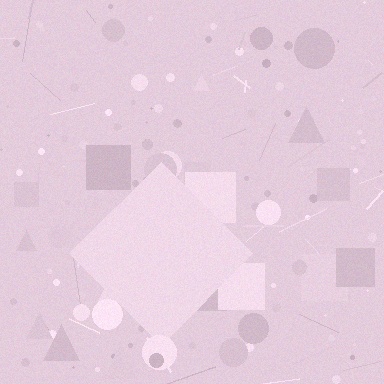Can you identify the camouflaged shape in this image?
The camouflaged shape is a diamond.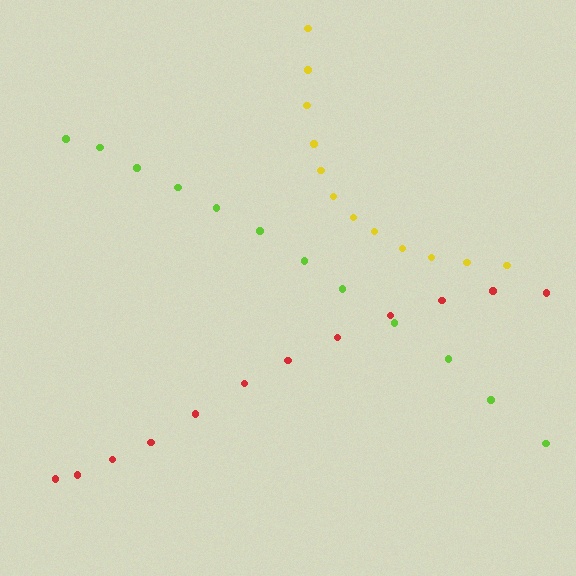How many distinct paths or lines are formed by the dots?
There are 3 distinct paths.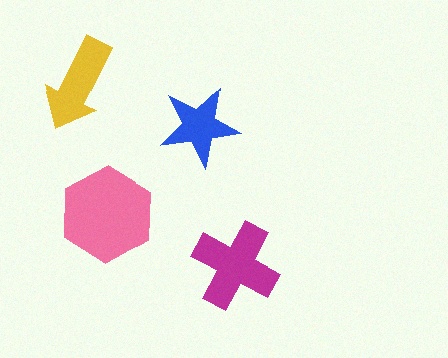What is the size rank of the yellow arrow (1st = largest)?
3rd.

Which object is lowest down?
The magenta cross is bottommost.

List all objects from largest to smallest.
The pink hexagon, the magenta cross, the yellow arrow, the blue star.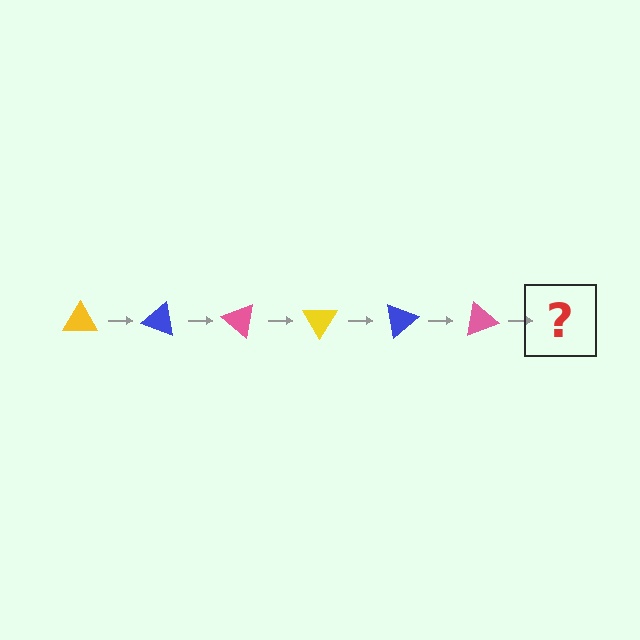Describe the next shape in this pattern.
It should be a yellow triangle, rotated 120 degrees from the start.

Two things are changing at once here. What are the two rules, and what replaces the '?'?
The two rules are that it rotates 20 degrees each step and the color cycles through yellow, blue, and pink. The '?' should be a yellow triangle, rotated 120 degrees from the start.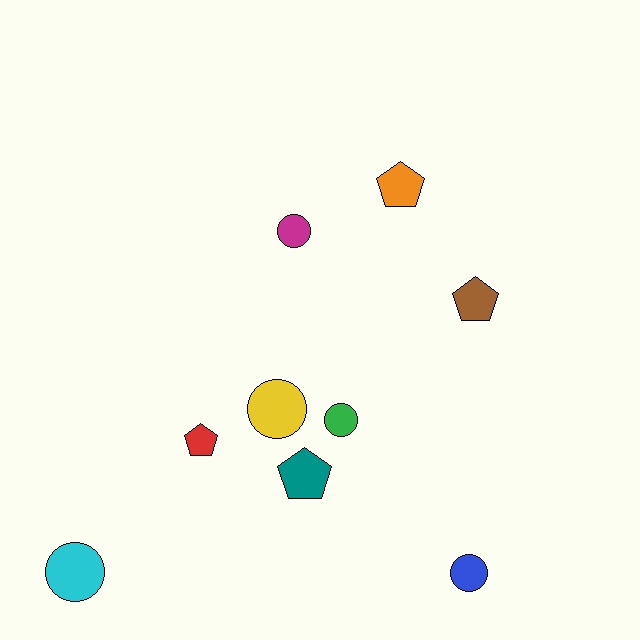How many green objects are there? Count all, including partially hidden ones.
There is 1 green object.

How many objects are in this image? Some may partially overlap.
There are 9 objects.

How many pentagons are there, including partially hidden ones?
There are 4 pentagons.